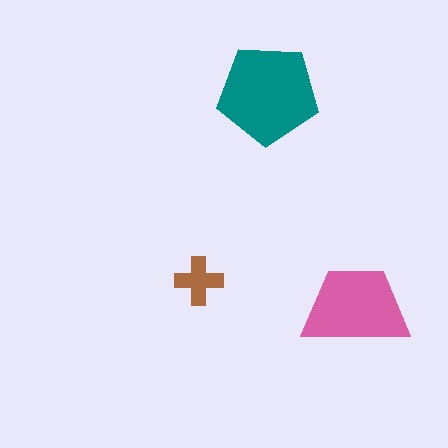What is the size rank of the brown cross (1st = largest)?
3rd.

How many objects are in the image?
There are 3 objects in the image.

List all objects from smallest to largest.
The brown cross, the pink trapezoid, the teal pentagon.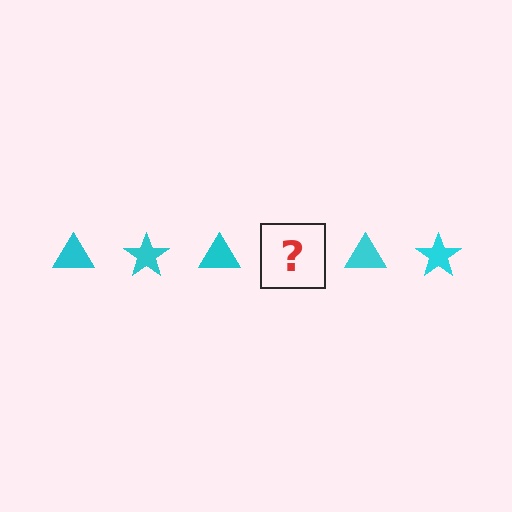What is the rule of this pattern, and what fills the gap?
The rule is that the pattern cycles through triangle, star shapes in cyan. The gap should be filled with a cyan star.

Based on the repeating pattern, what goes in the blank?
The blank should be a cyan star.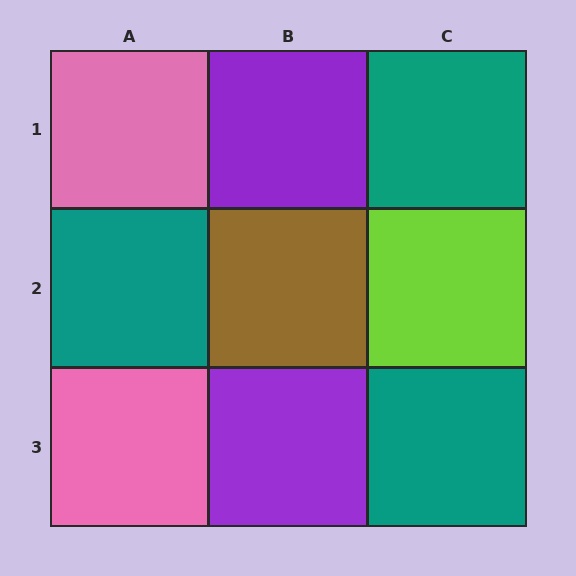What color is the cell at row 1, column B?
Purple.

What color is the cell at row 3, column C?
Teal.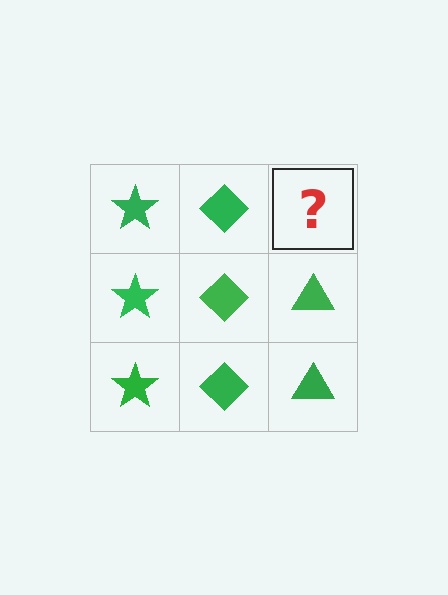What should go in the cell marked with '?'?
The missing cell should contain a green triangle.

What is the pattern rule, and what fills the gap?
The rule is that each column has a consistent shape. The gap should be filled with a green triangle.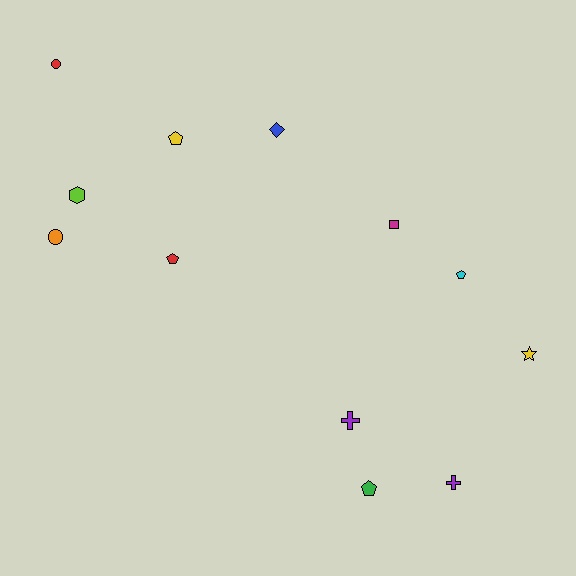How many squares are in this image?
There is 1 square.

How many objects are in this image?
There are 12 objects.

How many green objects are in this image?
There is 1 green object.